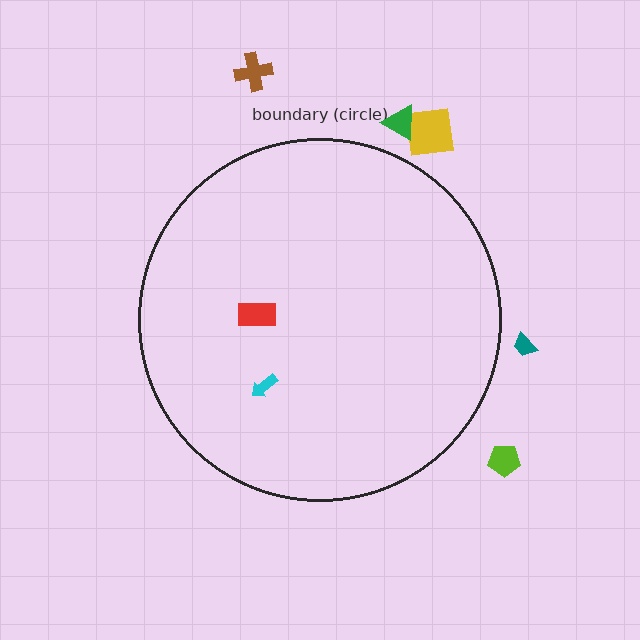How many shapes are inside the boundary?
2 inside, 5 outside.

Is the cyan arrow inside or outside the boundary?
Inside.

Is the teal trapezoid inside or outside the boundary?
Outside.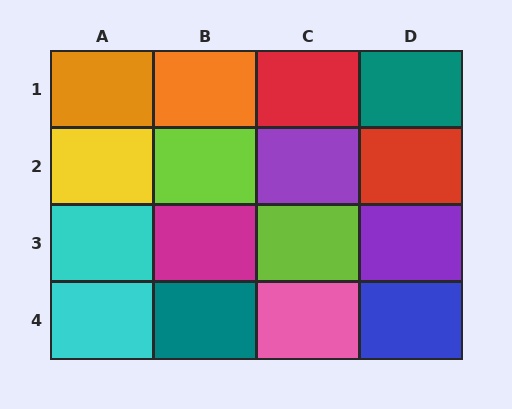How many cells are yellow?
1 cell is yellow.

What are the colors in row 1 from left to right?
Orange, orange, red, teal.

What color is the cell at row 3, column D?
Purple.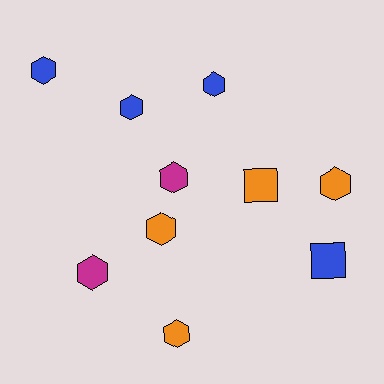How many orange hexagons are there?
There are 3 orange hexagons.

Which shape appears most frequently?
Hexagon, with 8 objects.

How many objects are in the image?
There are 10 objects.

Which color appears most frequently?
Blue, with 4 objects.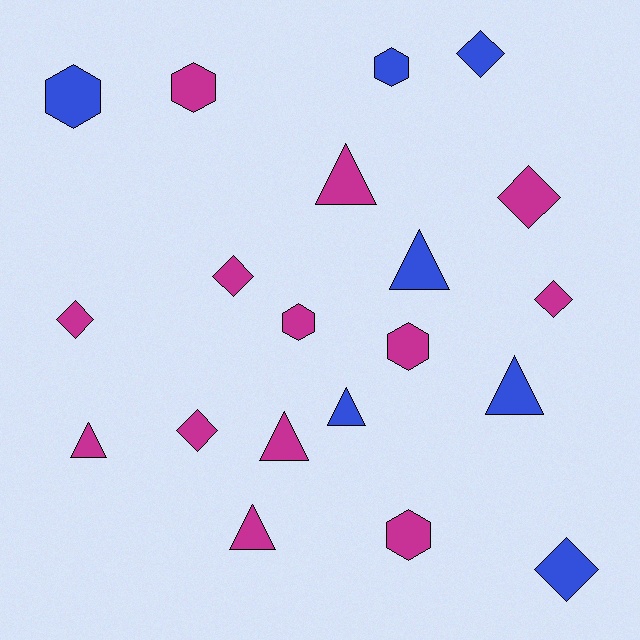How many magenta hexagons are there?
There are 4 magenta hexagons.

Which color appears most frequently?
Magenta, with 13 objects.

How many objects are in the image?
There are 20 objects.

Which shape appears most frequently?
Triangle, with 7 objects.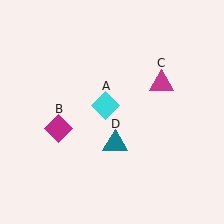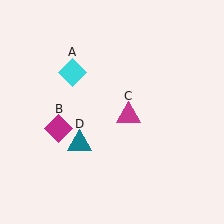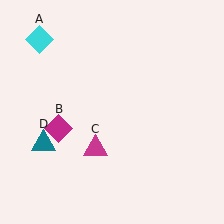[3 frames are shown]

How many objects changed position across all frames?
3 objects changed position: cyan diamond (object A), magenta triangle (object C), teal triangle (object D).